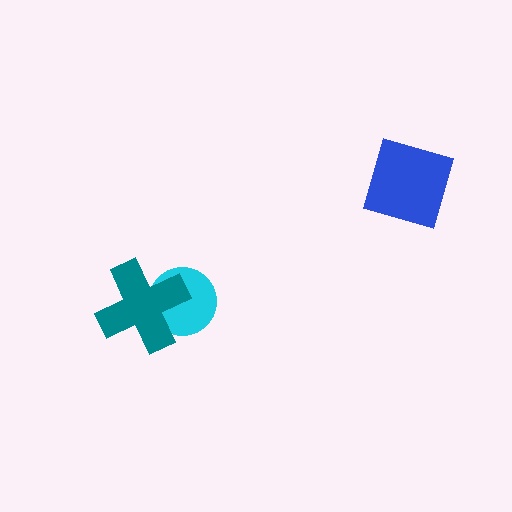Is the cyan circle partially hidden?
Yes, it is partially covered by another shape.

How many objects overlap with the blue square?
0 objects overlap with the blue square.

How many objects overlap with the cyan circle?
1 object overlaps with the cyan circle.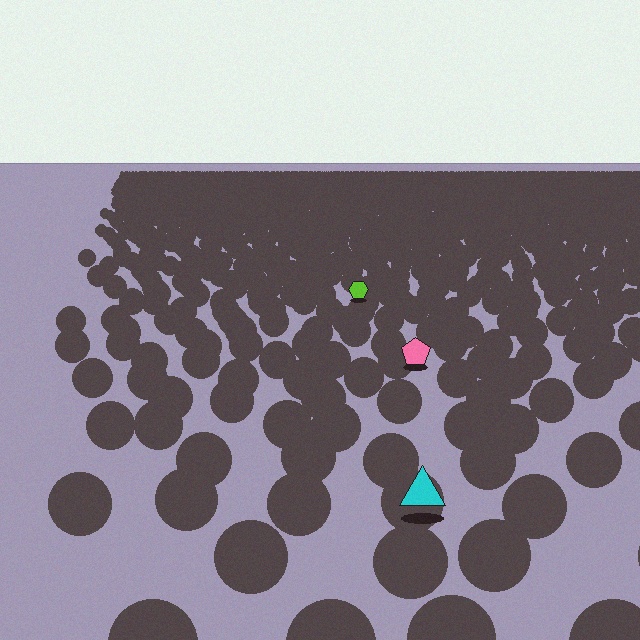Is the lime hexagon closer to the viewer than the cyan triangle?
No. The cyan triangle is closer — you can tell from the texture gradient: the ground texture is coarser near it.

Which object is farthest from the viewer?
The lime hexagon is farthest from the viewer. It appears smaller and the ground texture around it is denser.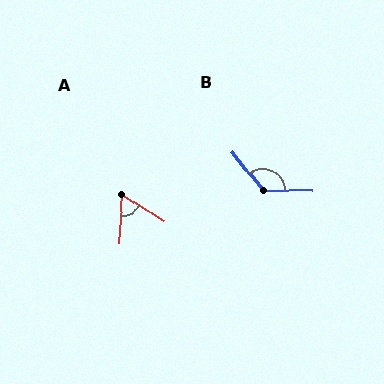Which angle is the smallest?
A, at approximately 61 degrees.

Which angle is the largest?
B, at approximately 129 degrees.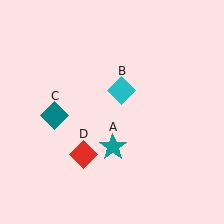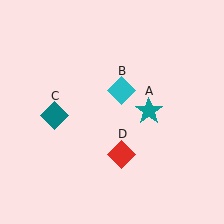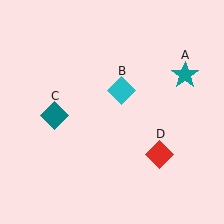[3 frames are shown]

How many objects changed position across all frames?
2 objects changed position: teal star (object A), red diamond (object D).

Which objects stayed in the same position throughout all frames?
Cyan diamond (object B) and teal diamond (object C) remained stationary.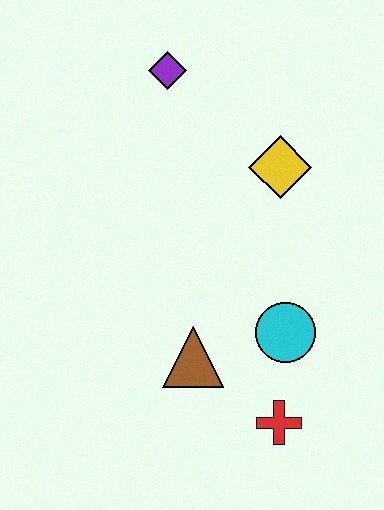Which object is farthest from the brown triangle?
The purple diamond is farthest from the brown triangle.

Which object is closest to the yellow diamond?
The purple diamond is closest to the yellow diamond.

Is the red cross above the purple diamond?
No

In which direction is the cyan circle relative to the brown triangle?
The cyan circle is to the right of the brown triangle.